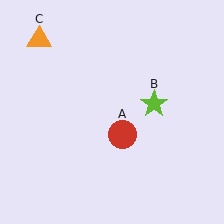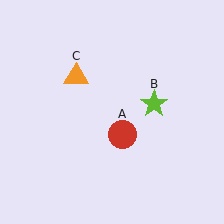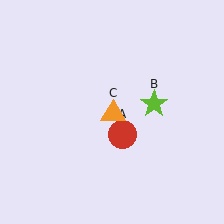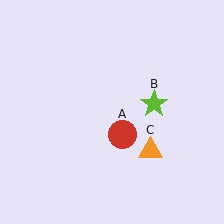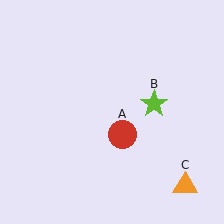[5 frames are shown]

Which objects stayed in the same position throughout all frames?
Red circle (object A) and lime star (object B) remained stationary.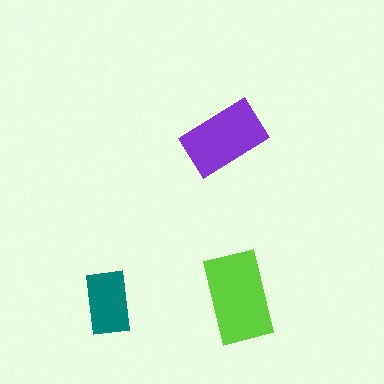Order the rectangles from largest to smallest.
the lime one, the purple one, the teal one.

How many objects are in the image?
There are 3 objects in the image.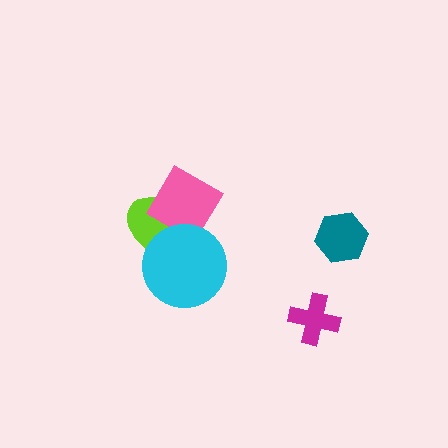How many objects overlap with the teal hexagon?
0 objects overlap with the teal hexagon.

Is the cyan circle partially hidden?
No, no other shape covers it.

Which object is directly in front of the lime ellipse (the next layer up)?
The pink diamond is directly in front of the lime ellipse.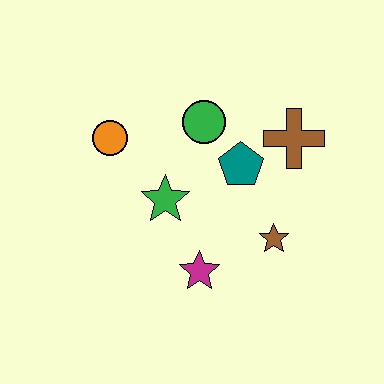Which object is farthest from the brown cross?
The orange circle is farthest from the brown cross.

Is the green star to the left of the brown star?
Yes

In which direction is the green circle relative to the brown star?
The green circle is above the brown star.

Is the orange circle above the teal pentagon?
Yes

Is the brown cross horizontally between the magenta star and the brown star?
No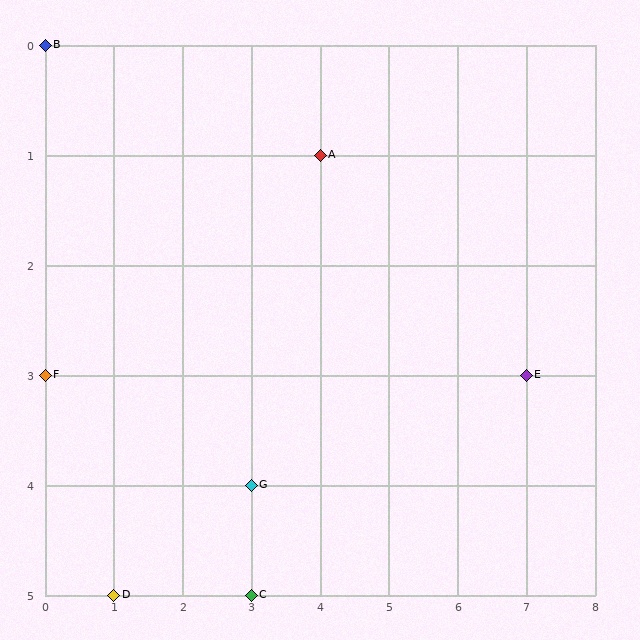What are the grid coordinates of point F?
Point F is at grid coordinates (0, 3).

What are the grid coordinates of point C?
Point C is at grid coordinates (3, 5).